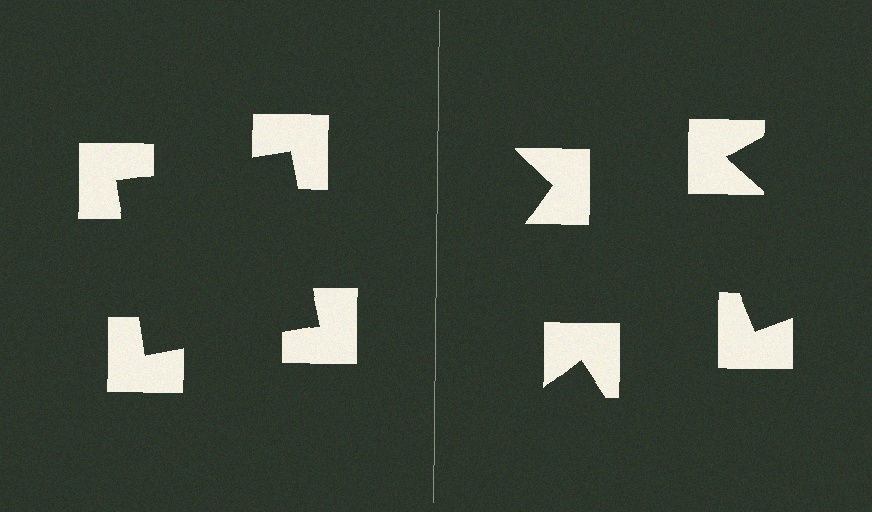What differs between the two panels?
The notched squares are positioned identically on both sides; only the wedge orientations differ. On the left they align to a square; on the right they are misaligned.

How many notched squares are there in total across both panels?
8 — 4 on each side.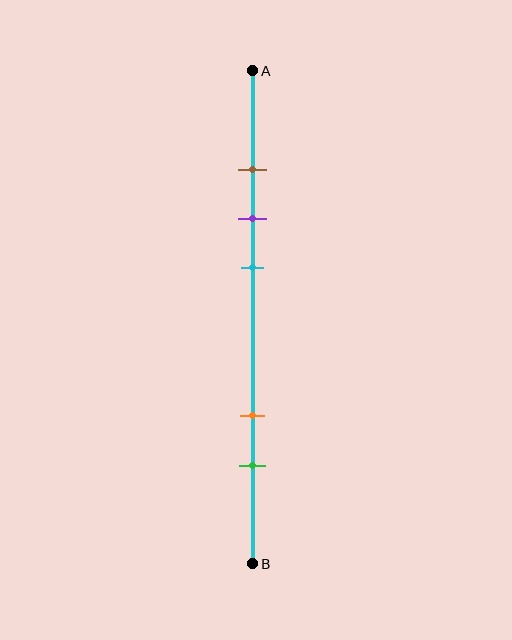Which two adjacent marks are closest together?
The brown and purple marks are the closest adjacent pair.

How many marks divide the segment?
There are 5 marks dividing the segment.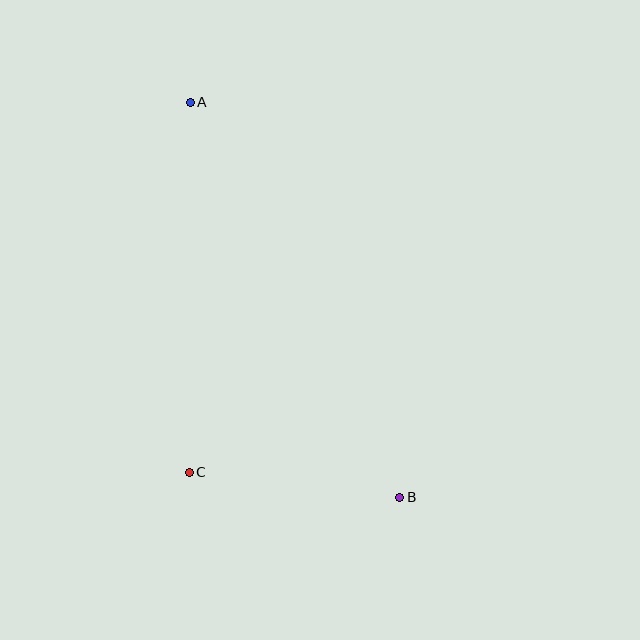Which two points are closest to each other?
Points B and C are closest to each other.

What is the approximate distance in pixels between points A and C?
The distance between A and C is approximately 370 pixels.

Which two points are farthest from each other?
Points A and B are farthest from each other.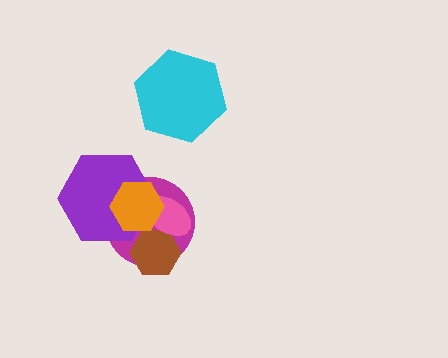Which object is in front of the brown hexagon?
The pink ellipse is in front of the brown hexagon.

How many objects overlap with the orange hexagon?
3 objects overlap with the orange hexagon.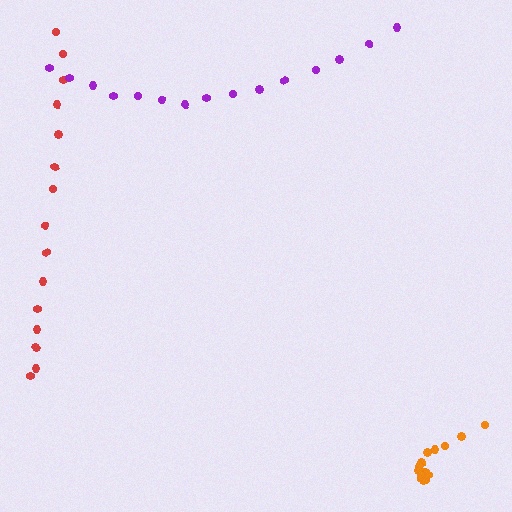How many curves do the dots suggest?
There are 3 distinct paths.